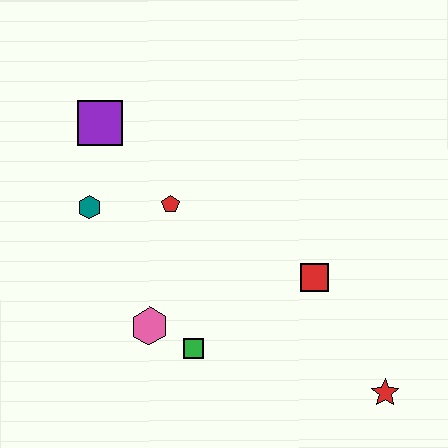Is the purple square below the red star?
No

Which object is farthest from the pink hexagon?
The red star is farthest from the pink hexagon.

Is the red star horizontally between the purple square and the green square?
No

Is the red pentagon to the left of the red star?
Yes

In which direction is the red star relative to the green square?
The red star is to the right of the green square.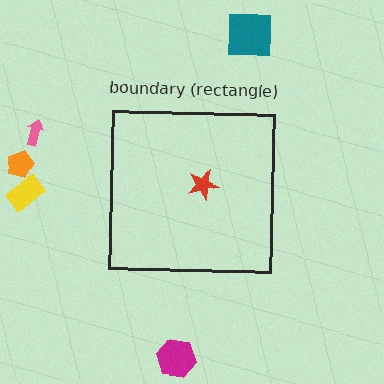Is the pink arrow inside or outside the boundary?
Outside.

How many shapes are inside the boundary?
1 inside, 5 outside.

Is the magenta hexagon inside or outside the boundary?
Outside.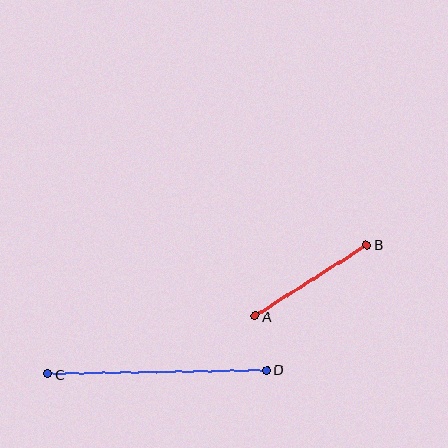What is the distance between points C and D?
The distance is approximately 219 pixels.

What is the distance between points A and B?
The distance is approximately 133 pixels.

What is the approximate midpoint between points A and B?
The midpoint is at approximately (311, 281) pixels.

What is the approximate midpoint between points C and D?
The midpoint is at approximately (157, 372) pixels.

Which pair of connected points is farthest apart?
Points C and D are farthest apart.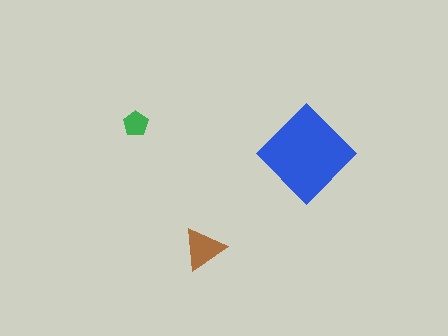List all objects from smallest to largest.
The green pentagon, the brown triangle, the blue diamond.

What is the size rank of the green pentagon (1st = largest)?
3rd.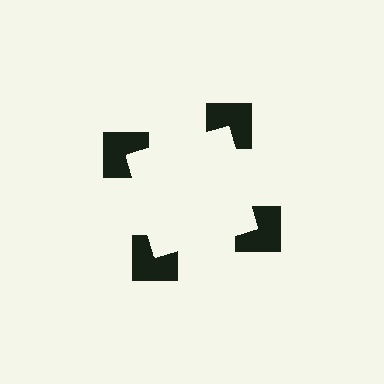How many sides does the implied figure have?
4 sides.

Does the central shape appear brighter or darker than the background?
It typically appears slightly brighter than the background, even though no actual brightness change is drawn.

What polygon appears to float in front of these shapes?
An illusory square — its edges are inferred from the aligned wedge cuts in the notched squares, not physically drawn.